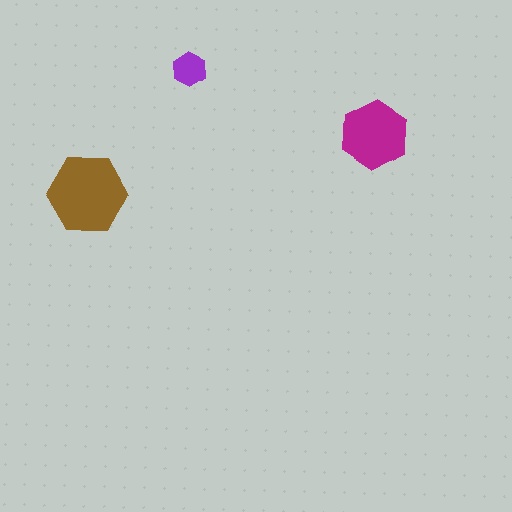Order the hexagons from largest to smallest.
the brown one, the magenta one, the purple one.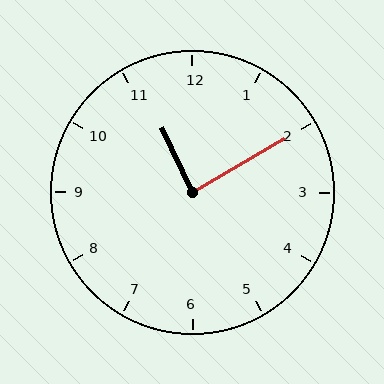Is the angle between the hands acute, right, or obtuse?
It is right.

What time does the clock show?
11:10.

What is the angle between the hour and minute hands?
Approximately 85 degrees.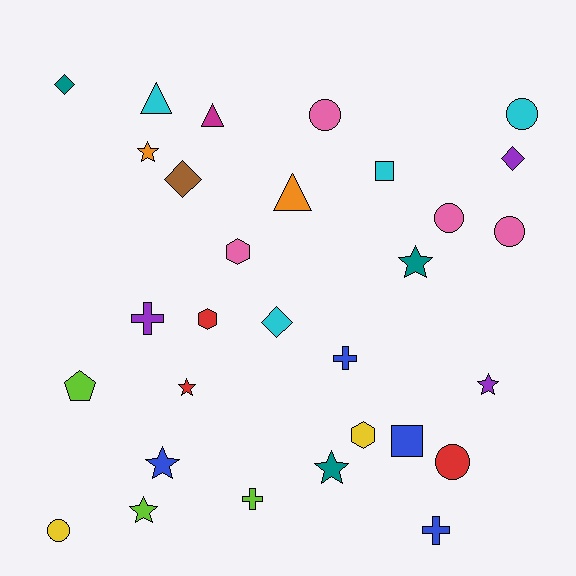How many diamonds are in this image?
There are 4 diamonds.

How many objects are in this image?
There are 30 objects.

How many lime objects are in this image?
There are 3 lime objects.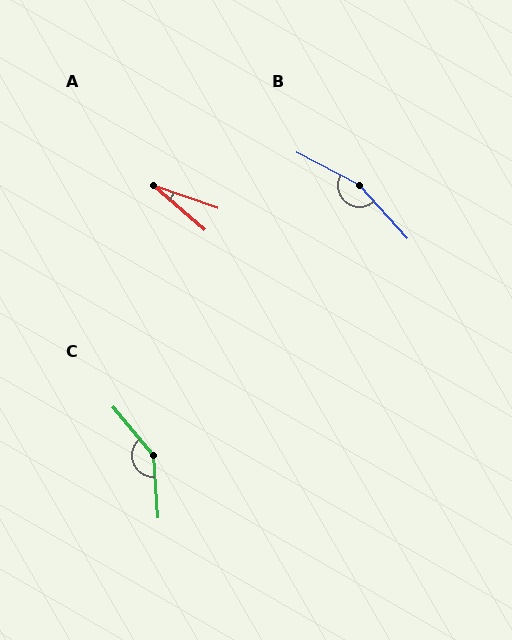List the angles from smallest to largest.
A (22°), C (144°), B (159°).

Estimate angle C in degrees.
Approximately 144 degrees.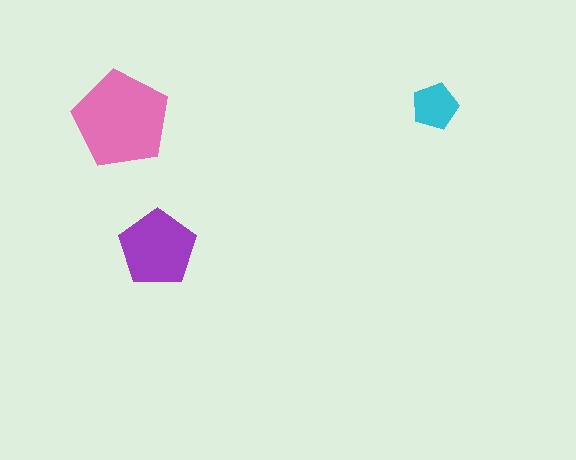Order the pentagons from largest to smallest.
the pink one, the purple one, the cyan one.